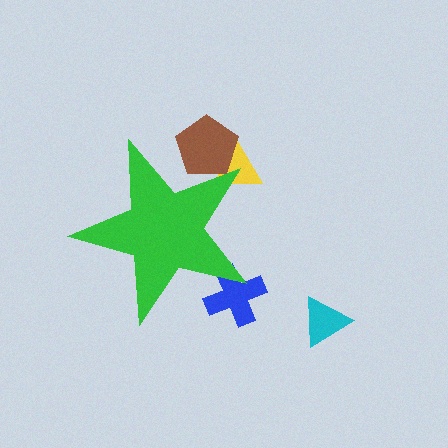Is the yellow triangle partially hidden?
Yes, the yellow triangle is partially hidden behind the green star.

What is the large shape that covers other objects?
A green star.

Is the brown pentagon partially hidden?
Yes, the brown pentagon is partially hidden behind the green star.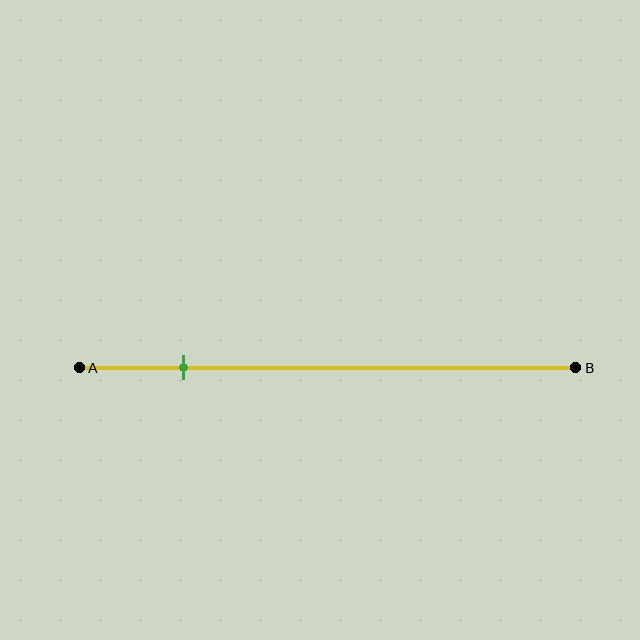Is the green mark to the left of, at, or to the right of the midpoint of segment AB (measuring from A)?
The green mark is to the left of the midpoint of segment AB.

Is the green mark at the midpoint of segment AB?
No, the mark is at about 20% from A, not at the 50% midpoint.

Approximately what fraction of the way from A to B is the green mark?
The green mark is approximately 20% of the way from A to B.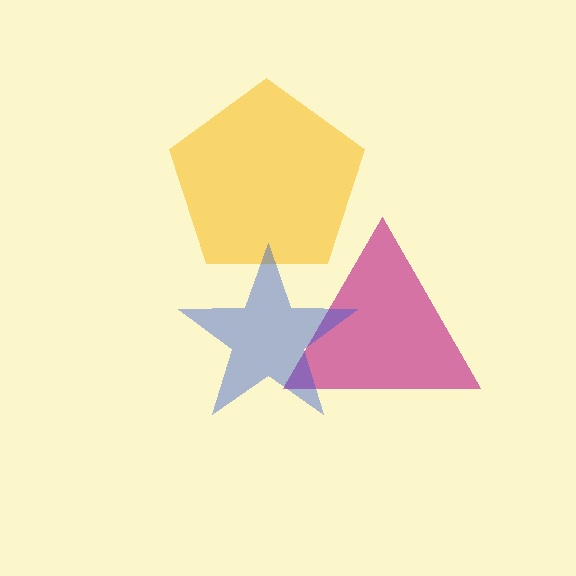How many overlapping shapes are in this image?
There are 3 overlapping shapes in the image.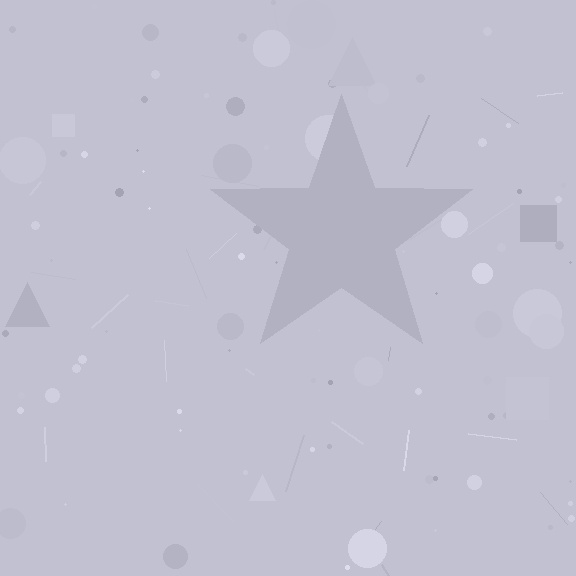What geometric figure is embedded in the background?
A star is embedded in the background.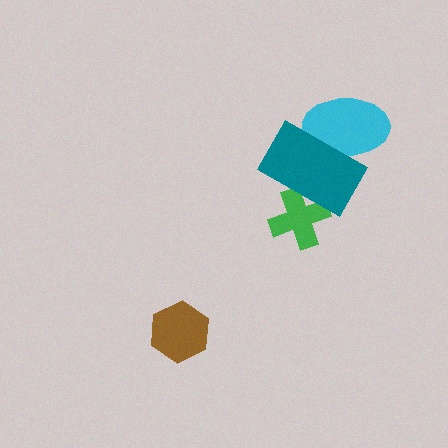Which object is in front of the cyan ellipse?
The teal rectangle is in front of the cyan ellipse.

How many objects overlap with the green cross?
1 object overlaps with the green cross.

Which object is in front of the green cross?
The teal rectangle is in front of the green cross.